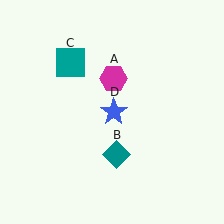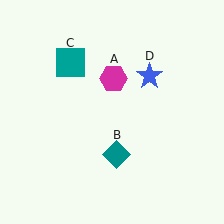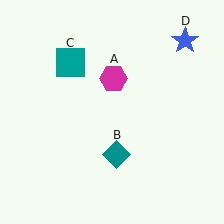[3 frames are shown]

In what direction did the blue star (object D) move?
The blue star (object D) moved up and to the right.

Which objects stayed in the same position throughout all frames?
Magenta hexagon (object A) and teal diamond (object B) and teal square (object C) remained stationary.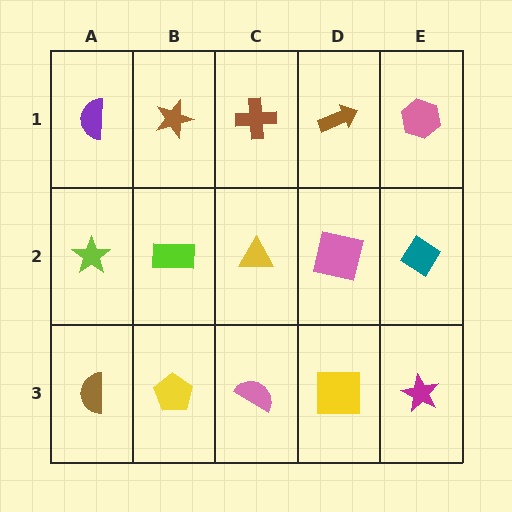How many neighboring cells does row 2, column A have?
3.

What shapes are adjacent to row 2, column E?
A pink hexagon (row 1, column E), a magenta star (row 3, column E), a pink square (row 2, column D).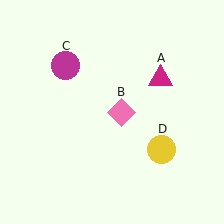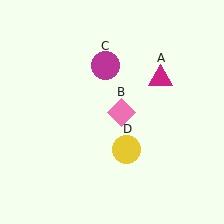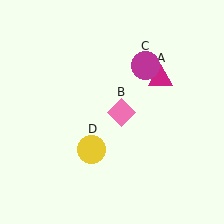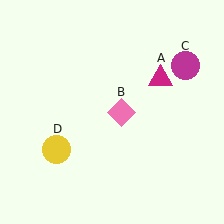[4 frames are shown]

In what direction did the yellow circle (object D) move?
The yellow circle (object D) moved left.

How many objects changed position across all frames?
2 objects changed position: magenta circle (object C), yellow circle (object D).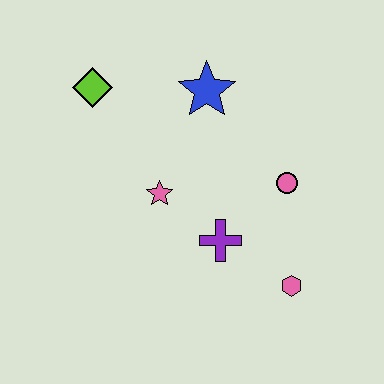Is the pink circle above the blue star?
No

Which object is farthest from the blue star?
The pink hexagon is farthest from the blue star.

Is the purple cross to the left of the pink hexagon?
Yes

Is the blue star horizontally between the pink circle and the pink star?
Yes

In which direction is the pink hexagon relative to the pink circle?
The pink hexagon is below the pink circle.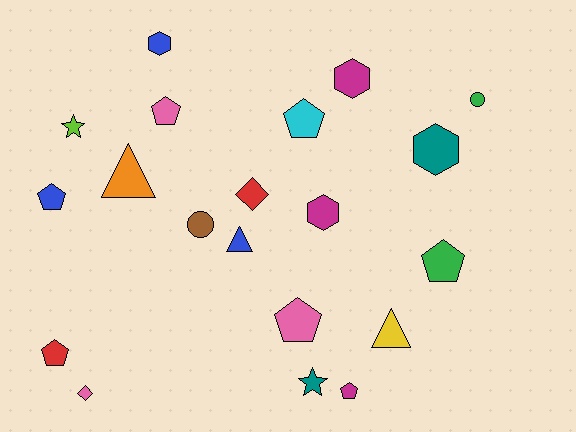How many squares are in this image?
There are no squares.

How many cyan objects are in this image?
There is 1 cyan object.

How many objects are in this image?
There are 20 objects.